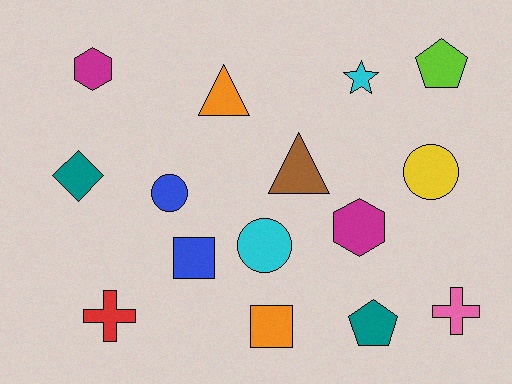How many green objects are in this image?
There are no green objects.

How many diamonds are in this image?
There is 1 diamond.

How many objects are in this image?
There are 15 objects.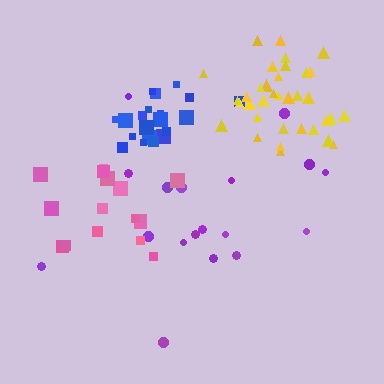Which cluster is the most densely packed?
Blue.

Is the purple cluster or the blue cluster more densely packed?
Blue.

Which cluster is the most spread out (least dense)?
Purple.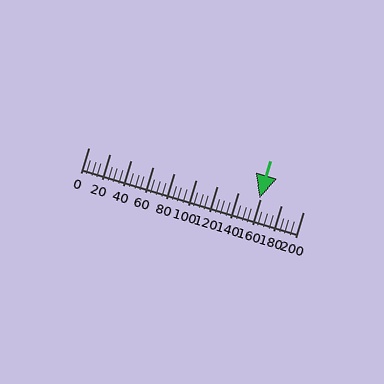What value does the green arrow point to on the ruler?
The green arrow points to approximately 160.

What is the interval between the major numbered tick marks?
The major tick marks are spaced 20 units apart.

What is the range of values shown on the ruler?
The ruler shows values from 0 to 200.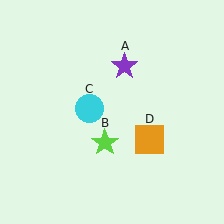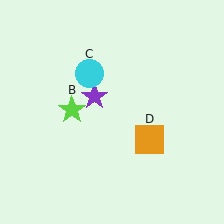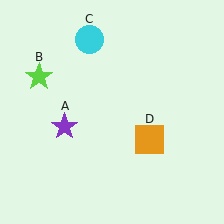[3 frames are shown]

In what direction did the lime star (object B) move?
The lime star (object B) moved up and to the left.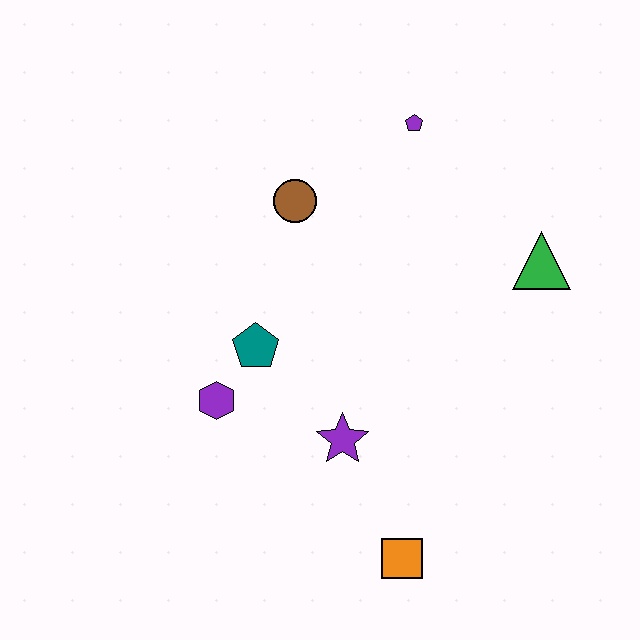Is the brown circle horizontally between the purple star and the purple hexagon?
Yes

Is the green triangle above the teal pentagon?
Yes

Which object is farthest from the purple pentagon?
The orange square is farthest from the purple pentagon.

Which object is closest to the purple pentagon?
The brown circle is closest to the purple pentagon.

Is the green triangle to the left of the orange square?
No